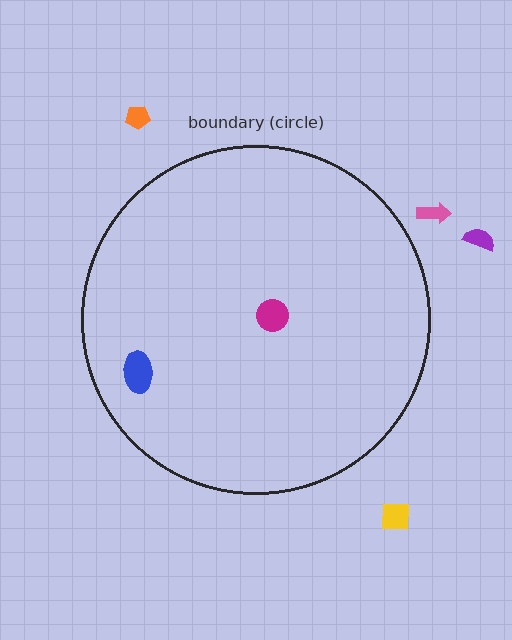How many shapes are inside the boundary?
2 inside, 4 outside.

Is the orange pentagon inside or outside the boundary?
Outside.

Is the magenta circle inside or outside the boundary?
Inside.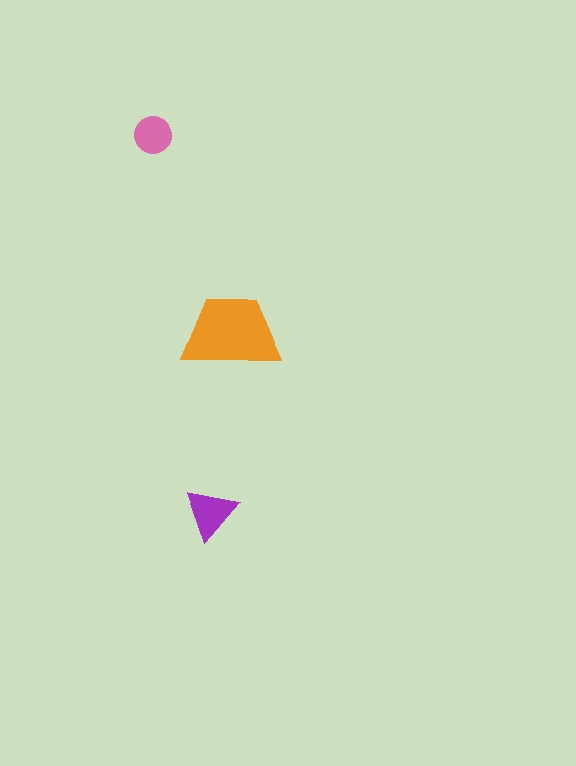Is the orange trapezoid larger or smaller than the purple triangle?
Larger.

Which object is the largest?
The orange trapezoid.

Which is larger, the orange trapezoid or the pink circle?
The orange trapezoid.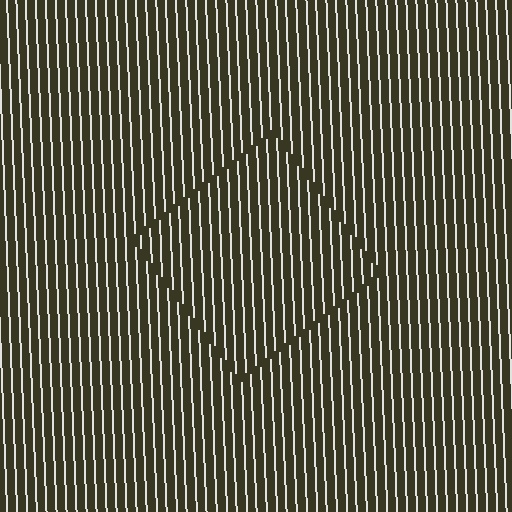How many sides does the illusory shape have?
4 sides — the line-ends trace a square.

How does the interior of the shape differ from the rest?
The interior of the shape contains the same grating, shifted by half a period — the contour is defined by the phase discontinuity where line-ends from the inner and outer gratings abut.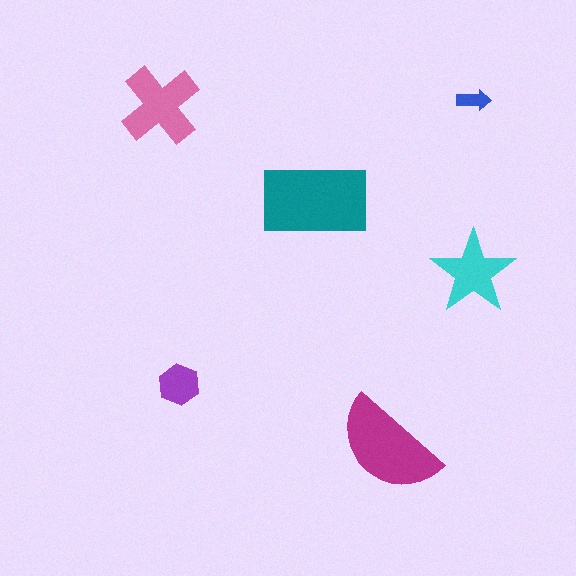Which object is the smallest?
The blue arrow.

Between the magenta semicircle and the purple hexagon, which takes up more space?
The magenta semicircle.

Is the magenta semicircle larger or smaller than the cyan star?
Larger.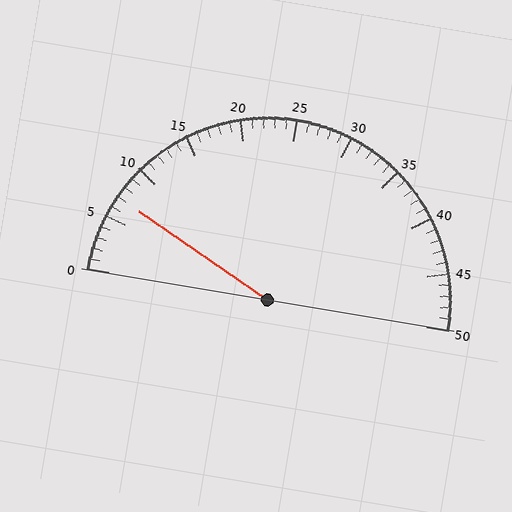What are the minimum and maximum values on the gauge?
The gauge ranges from 0 to 50.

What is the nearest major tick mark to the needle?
The nearest major tick mark is 5.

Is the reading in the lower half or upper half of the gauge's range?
The reading is in the lower half of the range (0 to 50).